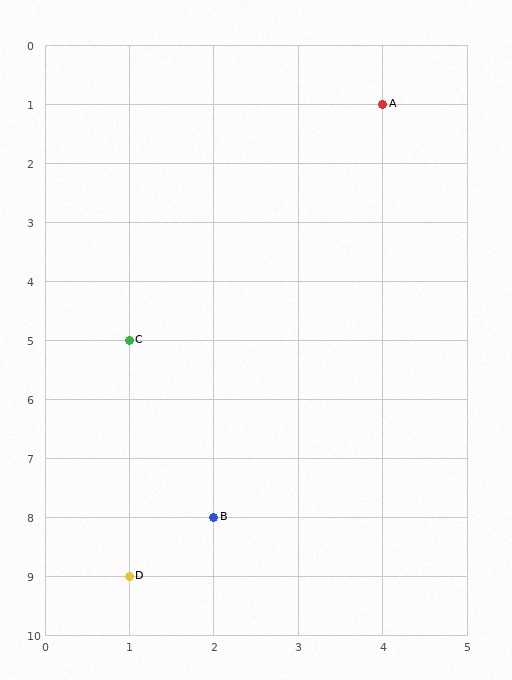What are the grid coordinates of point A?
Point A is at grid coordinates (4, 1).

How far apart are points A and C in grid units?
Points A and C are 3 columns and 4 rows apart (about 5.0 grid units diagonally).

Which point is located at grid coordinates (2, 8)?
Point B is at (2, 8).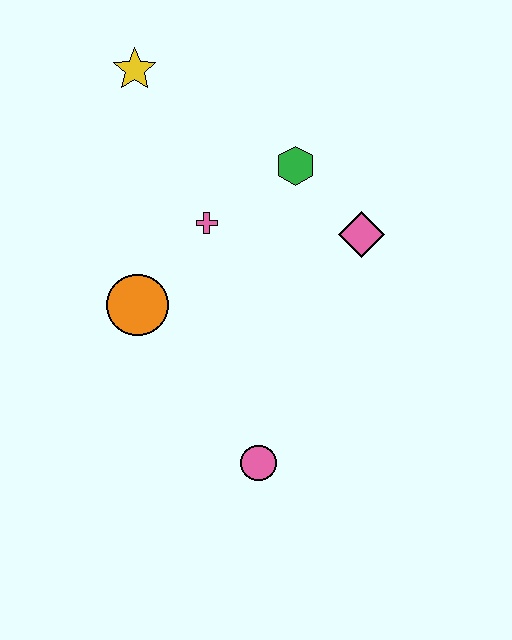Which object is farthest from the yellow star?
The pink circle is farthest from the yellow star.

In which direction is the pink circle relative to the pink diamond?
The pink circle is below the pink diamond.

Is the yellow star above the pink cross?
Yes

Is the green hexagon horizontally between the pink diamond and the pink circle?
Yes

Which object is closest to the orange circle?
The pink cross is closest to the orange circle.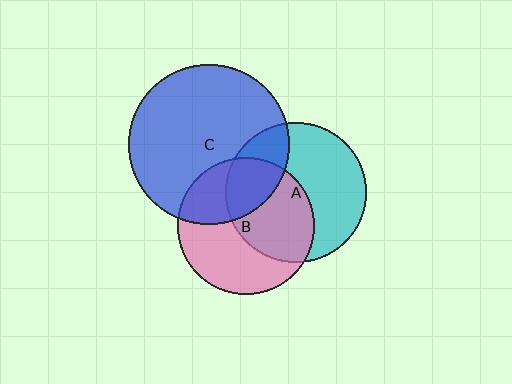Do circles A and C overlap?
Yes.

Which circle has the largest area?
Circle C (blue).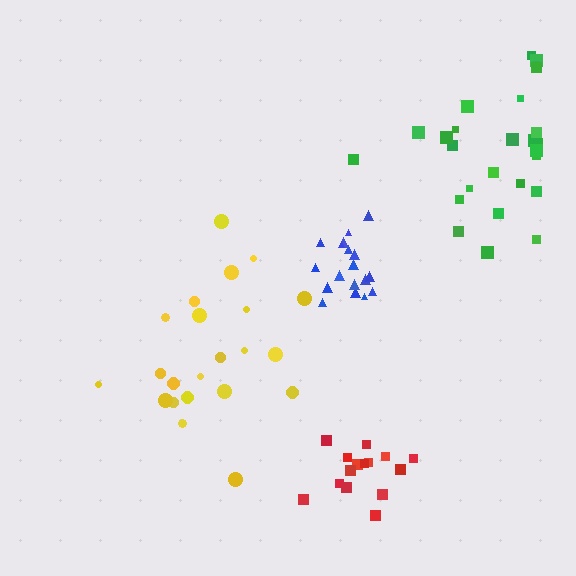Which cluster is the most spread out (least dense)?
Green.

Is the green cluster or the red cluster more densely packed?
Red.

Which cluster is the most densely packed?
Blue.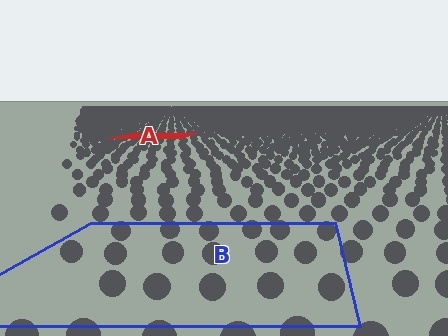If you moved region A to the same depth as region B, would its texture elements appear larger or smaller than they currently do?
They would appear larger. At a closer depth, the same texture elements are projected at a bigger on-screen size.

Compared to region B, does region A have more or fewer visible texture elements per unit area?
Region A has more texture elements per unit area — they are packed more densely because it is farther away.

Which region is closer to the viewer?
Region B is closer. The texture elements there are larger and more spread out.